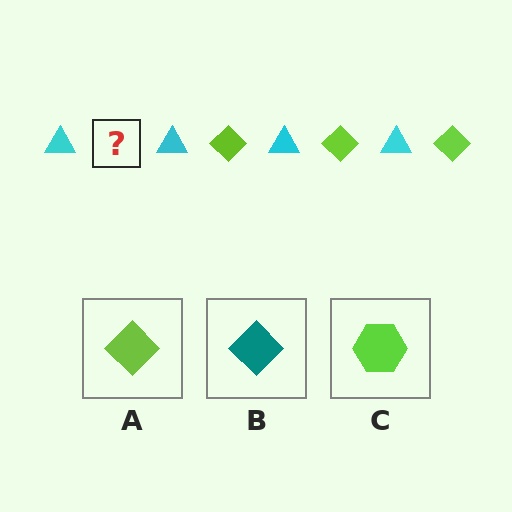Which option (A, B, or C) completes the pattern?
A.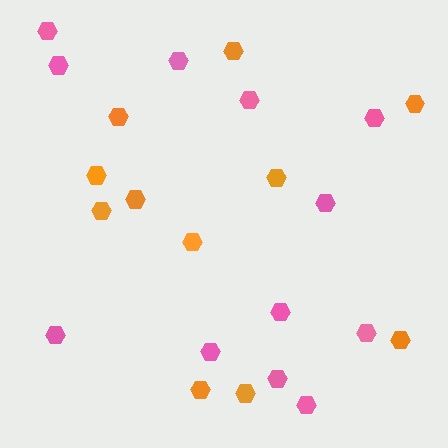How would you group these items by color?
There are 2 groups: one group of pink hexagons (12) and one group of orange hexagons (11).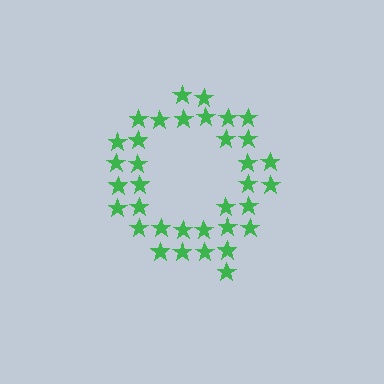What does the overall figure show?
The overall figure shows the letter Q.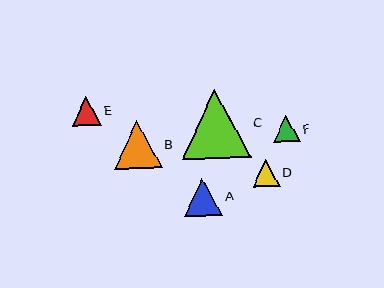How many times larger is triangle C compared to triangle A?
Triangle C is approximately 1.8 times the size of triangle A.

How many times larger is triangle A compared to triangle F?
Triangle A is approximately 1.4 times the size of triangle F.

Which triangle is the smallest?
Triangle F is the smallest with a size of approximately 27 pixels.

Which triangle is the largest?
Triangle C is the largest with a size of approximately 70 pixels.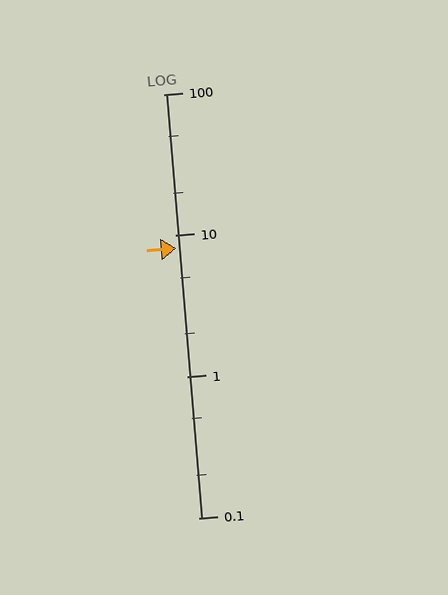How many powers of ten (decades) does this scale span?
The scale spans 3 decades, from 0.1 to 100.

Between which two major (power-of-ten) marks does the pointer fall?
The pointer is between 1 and 10.